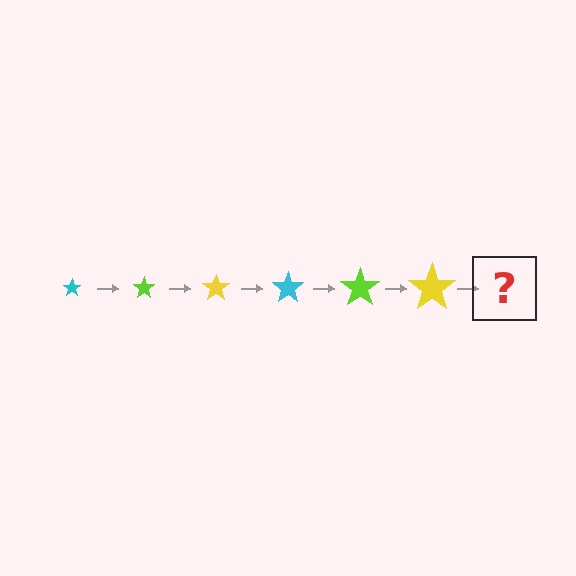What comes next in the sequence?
The next element should be a cyan star, larger than the previous one.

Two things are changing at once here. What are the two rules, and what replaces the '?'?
The two rules are that the star grows larger each step and the color cycles through cyan, lime, and yellow. The '?' should be a cyan star, larger than the previous one.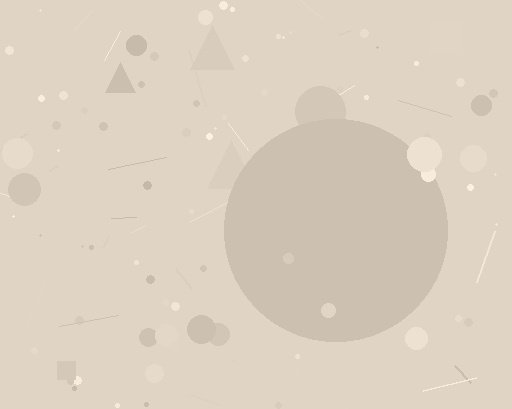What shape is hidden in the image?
A circle is hidden in the image.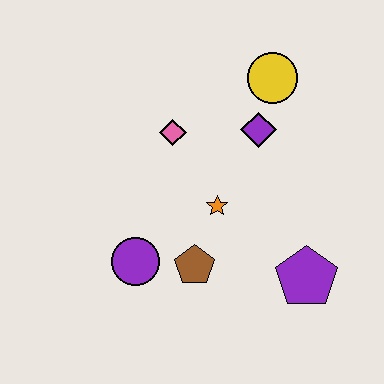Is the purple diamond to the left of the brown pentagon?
No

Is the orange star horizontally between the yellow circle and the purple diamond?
No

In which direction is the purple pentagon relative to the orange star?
The purple pentagon is to the right of the orange star.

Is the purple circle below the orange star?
Yes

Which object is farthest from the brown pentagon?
The yellow circle is farthest from the brown pentagon.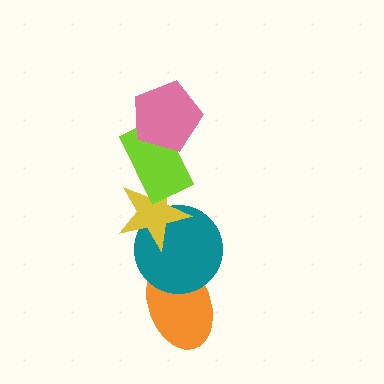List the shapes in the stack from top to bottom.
From top to bottom: the pink pentagon, the lime rectangle, the yellow star, the teal circle, the orange ellipse.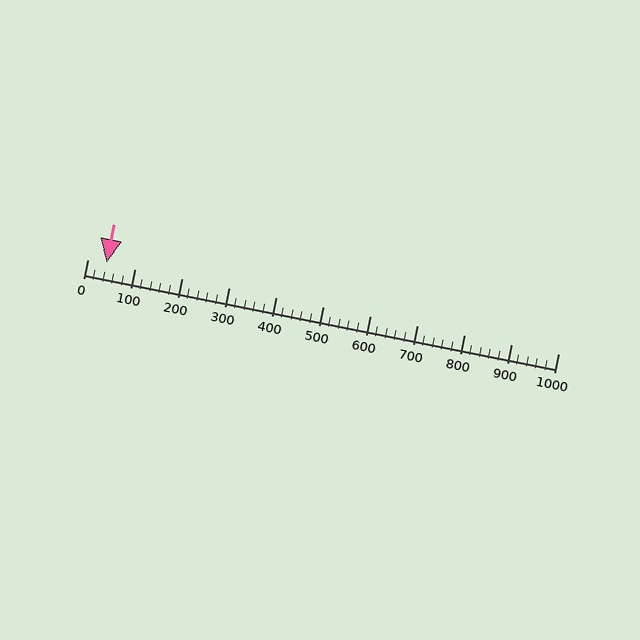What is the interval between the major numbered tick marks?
The major tick marks are spaced 100 units apart.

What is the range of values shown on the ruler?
The ruler shows values from 0 to 1000.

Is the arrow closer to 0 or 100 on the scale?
The arrow is closer to 0.